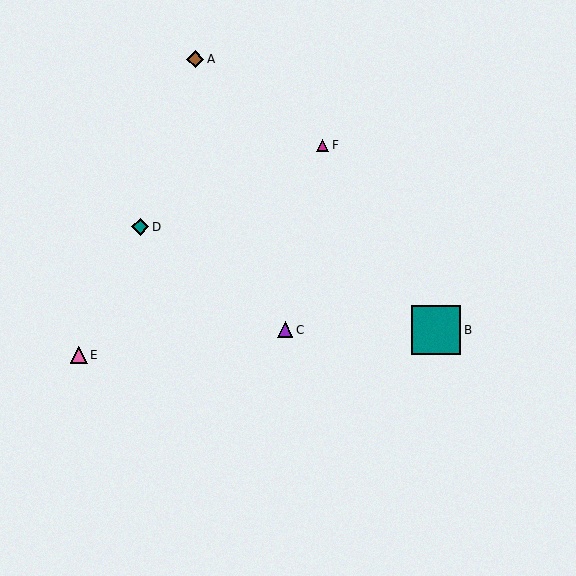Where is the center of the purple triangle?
The center of the purple triangle is at (285, 330).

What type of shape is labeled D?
Shape D is a teal diamond.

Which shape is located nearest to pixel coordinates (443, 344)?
The teal square (labeled B) at (436, 330) is nearest to that location.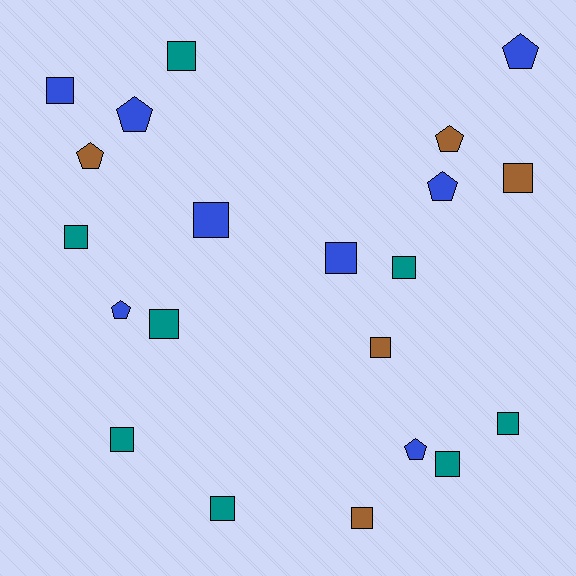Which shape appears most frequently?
Square, with 14 objects.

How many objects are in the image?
There are 21 objects.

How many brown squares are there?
There are 3 brown squares.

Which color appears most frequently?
Teal, with 8 objects.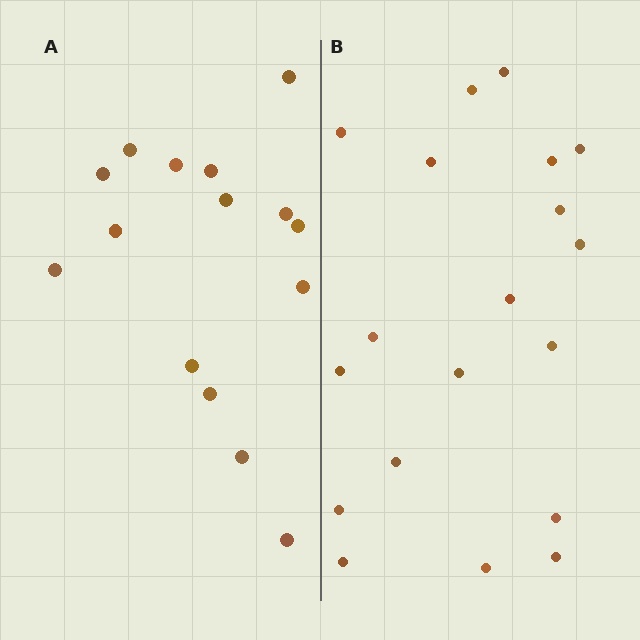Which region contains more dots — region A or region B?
Region B (the right region) has more dots.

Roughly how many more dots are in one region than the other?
Region B has about 4 more dots than region A.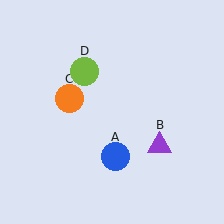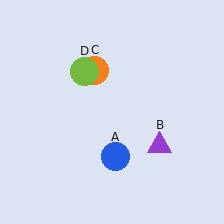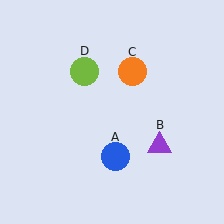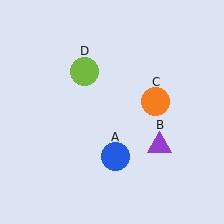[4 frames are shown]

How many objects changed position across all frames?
1 object changed position: orange circle (object C).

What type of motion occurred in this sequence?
The orange circle (object C) rotated clockwise around the center of the scene.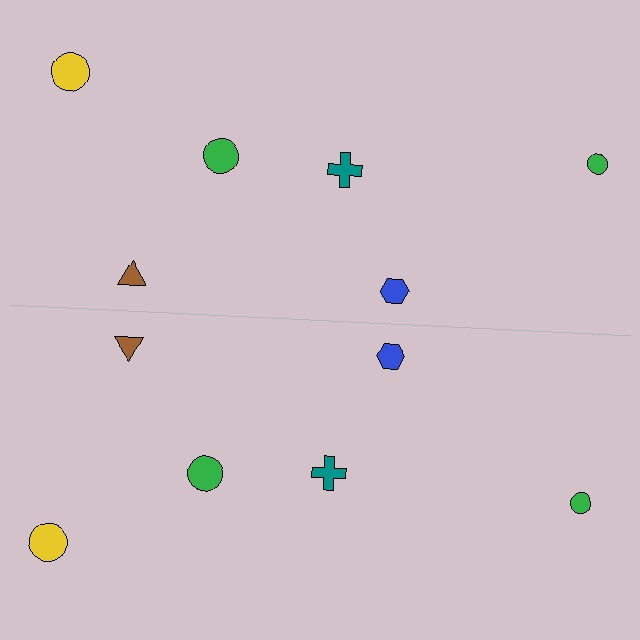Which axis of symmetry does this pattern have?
The pattern has a horizontal axis of symmetry running through the center of the image.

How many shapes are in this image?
There are 12 shapes in this image.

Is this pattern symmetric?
Yes, this pattern has bilateral (reflection) symmetry.